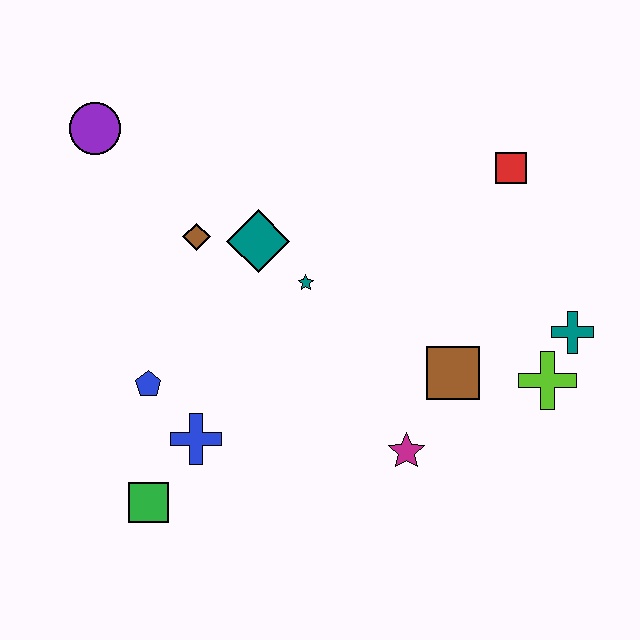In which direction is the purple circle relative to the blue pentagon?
The purple circle is above the blue pentagon.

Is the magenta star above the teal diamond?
No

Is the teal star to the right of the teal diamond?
Yes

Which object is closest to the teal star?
The teal diamond is closest to the teal star.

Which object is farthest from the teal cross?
The purple circle is farthest from the teal cross.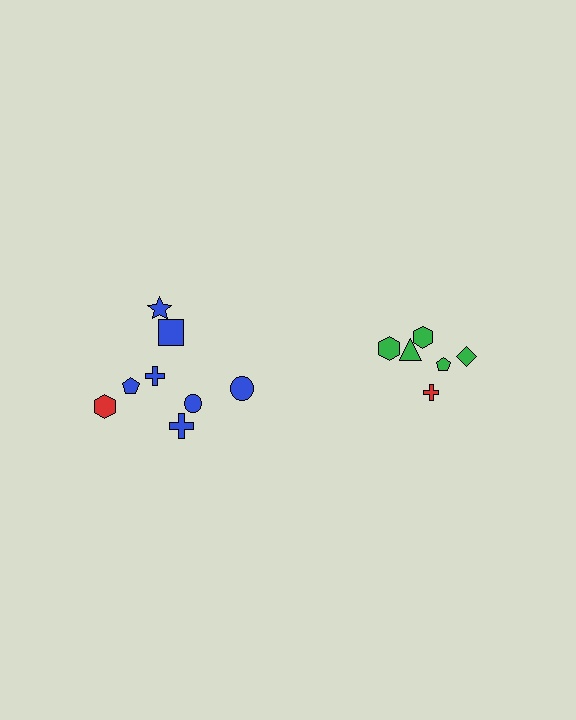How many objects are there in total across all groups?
There are 14 objects.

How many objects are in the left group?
There are 8 objects.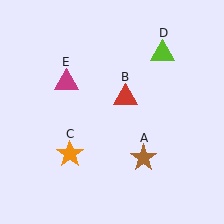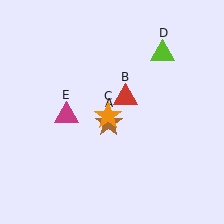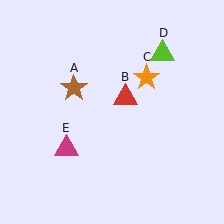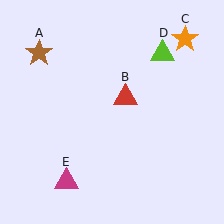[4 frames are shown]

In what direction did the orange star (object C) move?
The orange star (object C) moved up and to the right.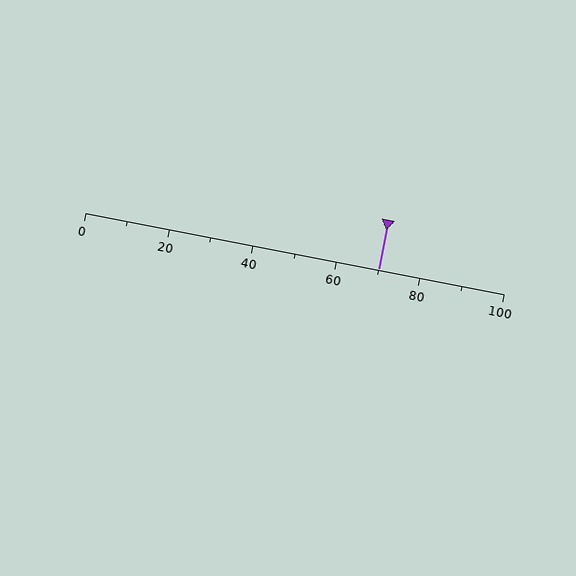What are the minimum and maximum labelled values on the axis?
The axis runs from 0 to 100.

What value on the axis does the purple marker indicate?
The marker indicates approximately 70.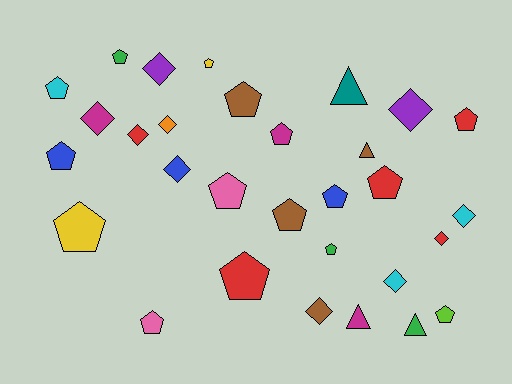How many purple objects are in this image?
There are 2 purple objects.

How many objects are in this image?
There are 30 objects.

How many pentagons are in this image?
There are 16 pentagons.